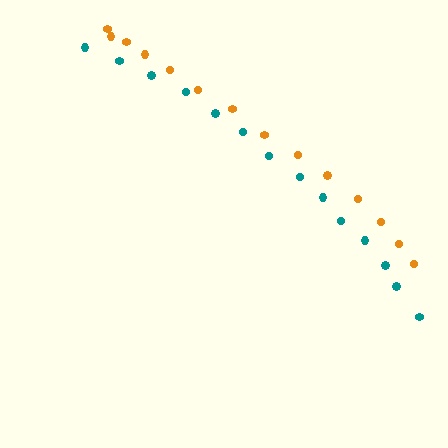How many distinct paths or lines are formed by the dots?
There are 2 distinct paths.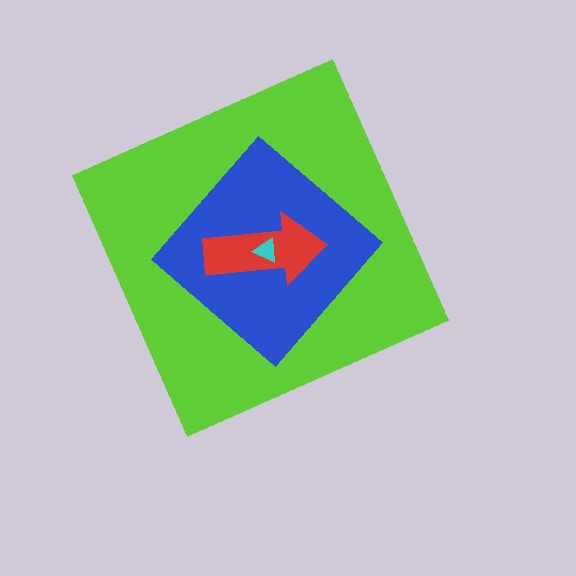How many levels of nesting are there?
4.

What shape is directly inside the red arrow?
The cyan triangle.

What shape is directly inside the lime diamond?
The blue diamond.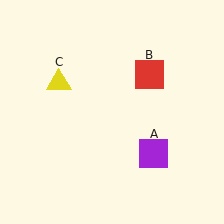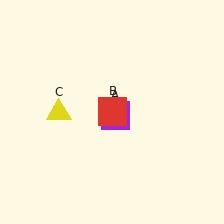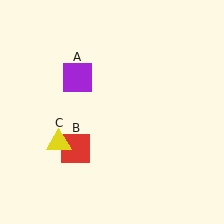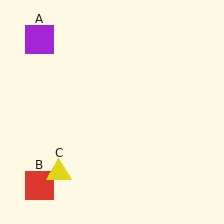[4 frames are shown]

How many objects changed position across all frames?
3 objects changed position: purple square (object A), red square (object B), yellow triangle (object C).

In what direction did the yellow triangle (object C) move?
The yellow triangle (object C) moved down.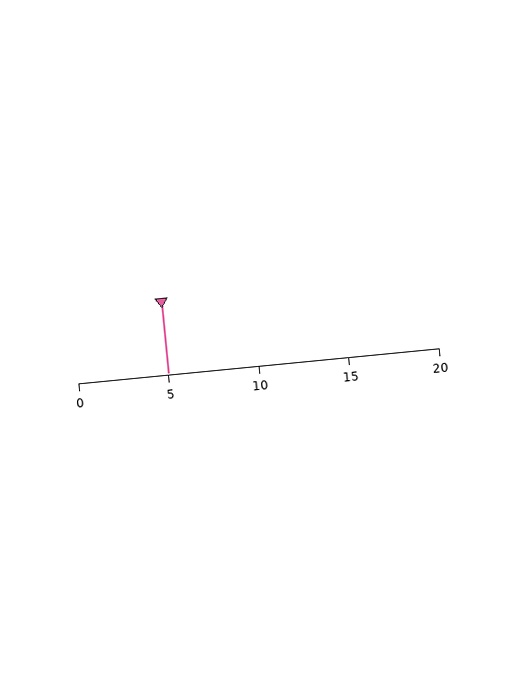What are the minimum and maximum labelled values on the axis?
The axis runs from 0 to 20.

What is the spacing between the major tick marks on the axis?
The major ticks are spaced 5 apart.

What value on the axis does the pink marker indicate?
The marker indicates approximately 5.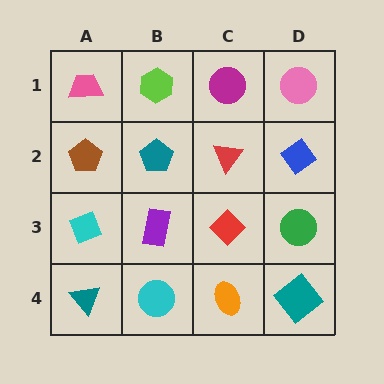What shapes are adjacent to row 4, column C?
A red diamond (row 3, column C), a cyan circle (row 4, column B), a teal diamond (row 4, column D).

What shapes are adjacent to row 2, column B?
A lime hexagon (row 1, column B), a purple rectangle (row 3, column B), a brown pentagon (row 2, column A), a red triangle (row 2, column C).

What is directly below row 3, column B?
A cyan circle.